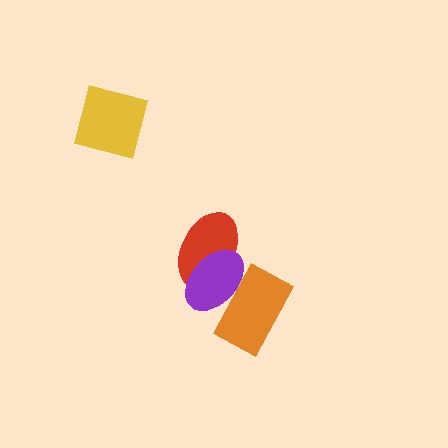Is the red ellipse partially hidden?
Yes, it is partially covered by another shape.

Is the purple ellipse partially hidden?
Yes, it is partially covered by another shape.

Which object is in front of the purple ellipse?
The orange rectangle is in front of the purple ellipse.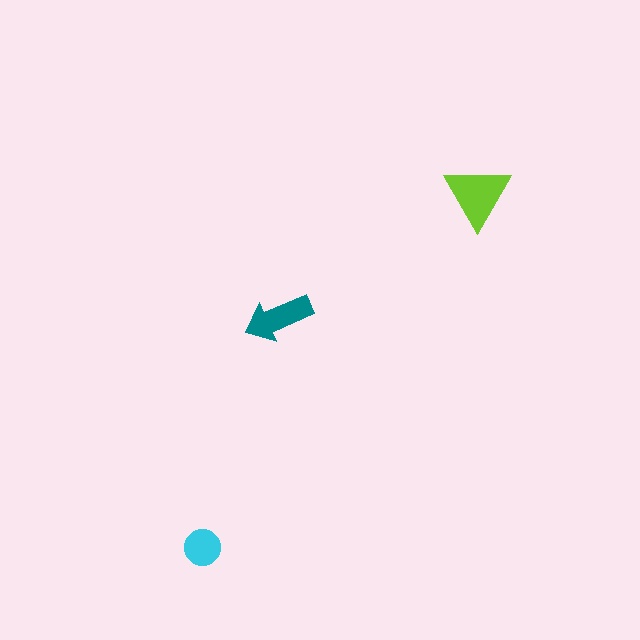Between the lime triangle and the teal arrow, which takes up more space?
The lime triangle.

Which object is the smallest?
The cyan circle.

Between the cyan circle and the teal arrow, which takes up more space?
The teal arrow.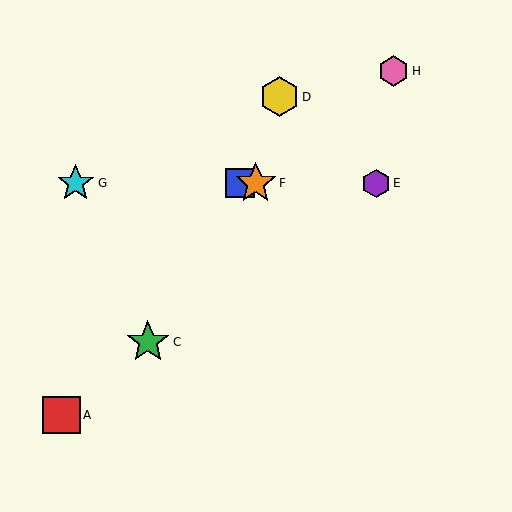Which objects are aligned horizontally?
Objects B, E, F, G are aligned horizontally.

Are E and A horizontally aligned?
No, E is at y≈183 and A is at y≈415.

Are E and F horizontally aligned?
Yes, both are at y≈183.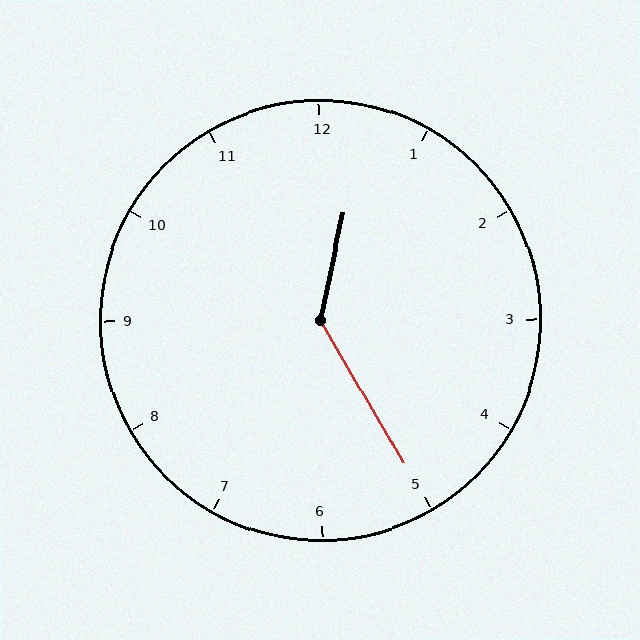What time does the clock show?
12:25.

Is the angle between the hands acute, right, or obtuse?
It is obtuse.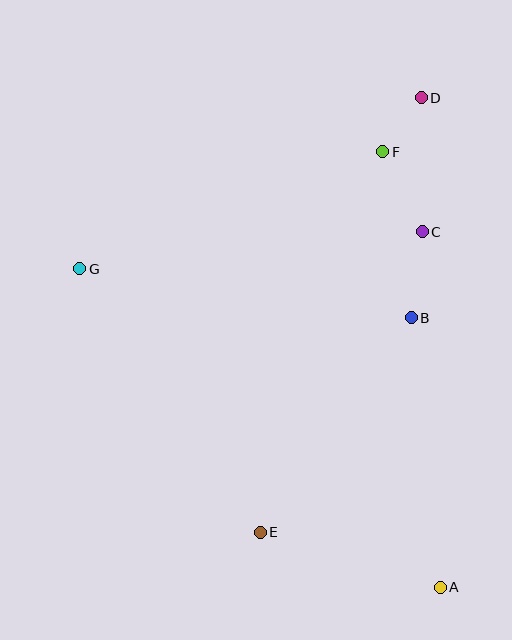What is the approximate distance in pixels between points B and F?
The distance between B and F is approximately 168 pixels.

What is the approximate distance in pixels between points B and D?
The distance between B and D is approximately 220 pixels.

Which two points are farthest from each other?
Points A and D are farthest from each other.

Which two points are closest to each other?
Points D and F are closest to each other.